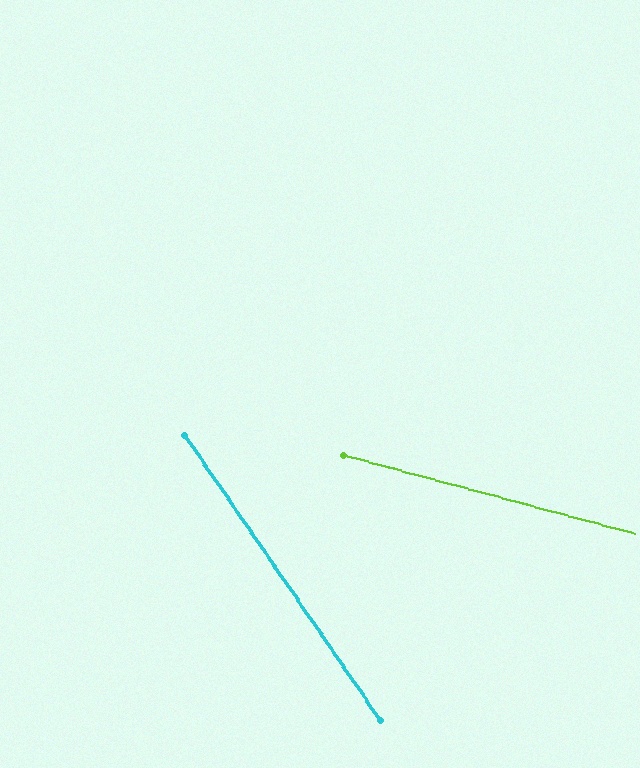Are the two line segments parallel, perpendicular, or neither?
Neither parallel nor perpendicular — they differ by about 41°.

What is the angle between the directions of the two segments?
Approximately 41 degrees.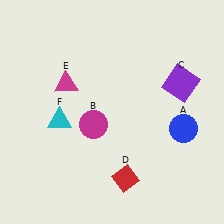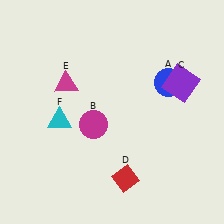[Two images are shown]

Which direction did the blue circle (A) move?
The blue circle (A) moved up.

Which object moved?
The blue circle (A) moved up.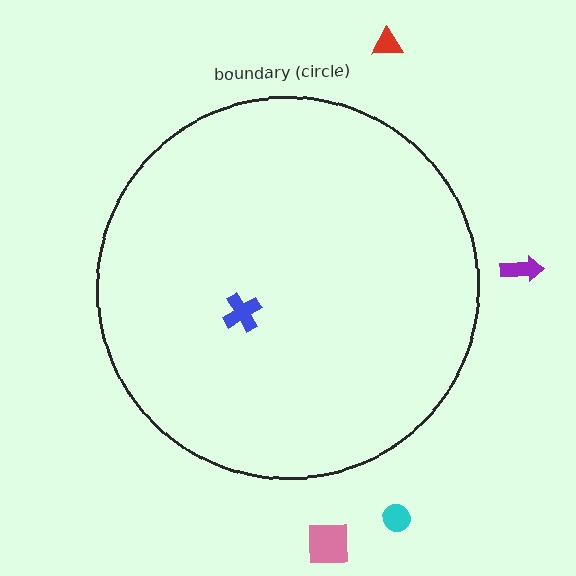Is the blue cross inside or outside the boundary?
Inside.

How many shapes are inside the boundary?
1 inside, 4 outside.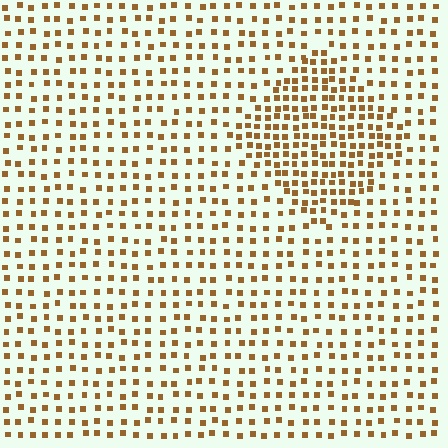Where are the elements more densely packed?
The elements are more densely packed inside the diamond boundary.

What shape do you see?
I see a diamond.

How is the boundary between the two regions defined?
The boundary is defined by a change in element density (approximately 1.9x ratio). All elements are the same color, size, and shape.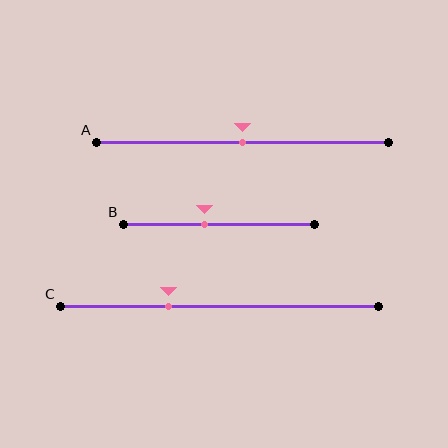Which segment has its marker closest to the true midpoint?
Segment A has its marker closest to the true midpoint.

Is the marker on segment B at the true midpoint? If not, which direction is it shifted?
No, the marker on segment B is shifted to the left by about 7% of the segment length.